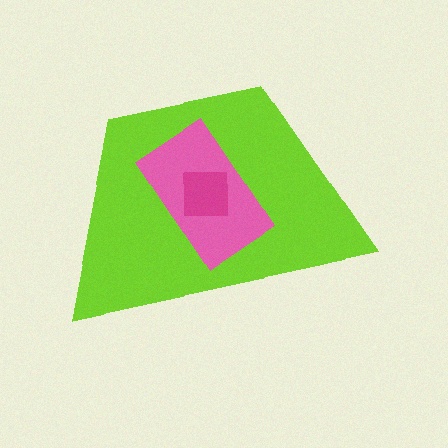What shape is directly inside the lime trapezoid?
The pink rectangle.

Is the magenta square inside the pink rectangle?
Yes.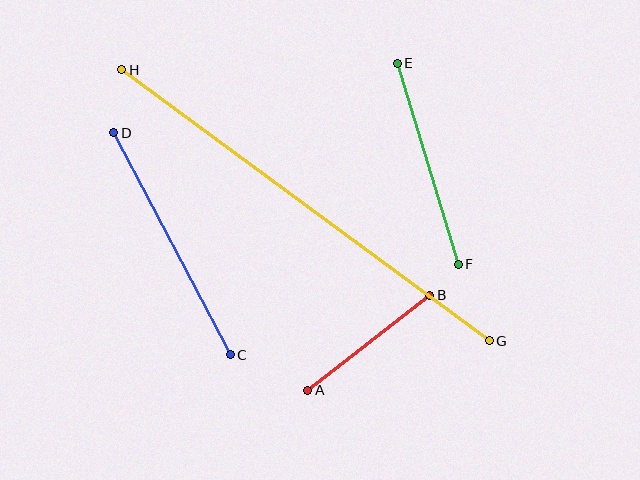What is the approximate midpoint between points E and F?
The midpoint is at approximately (428, 164) pixels.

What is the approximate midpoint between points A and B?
The midpoint is at approximately (369, 343) pixels.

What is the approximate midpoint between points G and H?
The midpoint is at approximately (305, 205) pixels.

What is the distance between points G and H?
The distance is approximately 456 pixels.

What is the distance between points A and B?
The distance is approximately 155 pixels.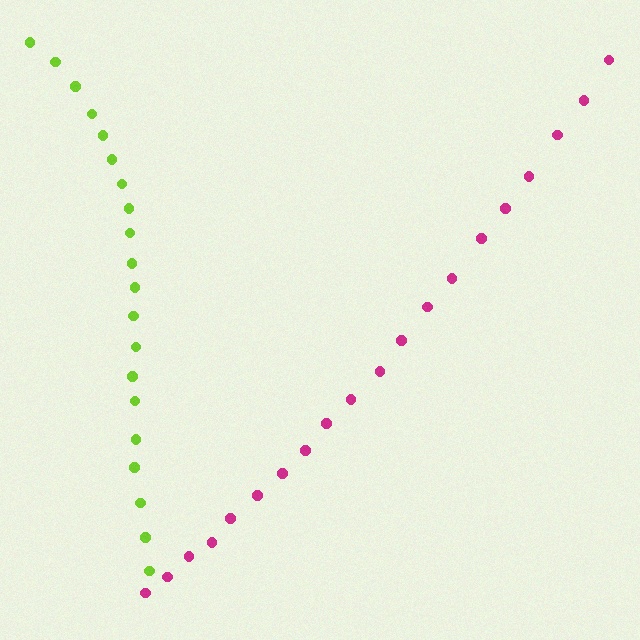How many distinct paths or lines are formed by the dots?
There are 2 distinct paths.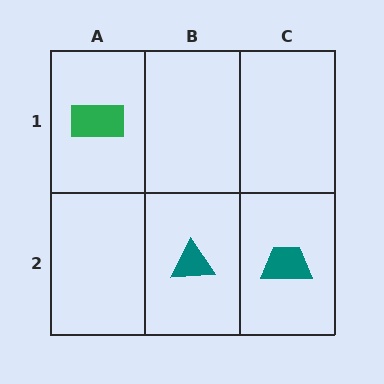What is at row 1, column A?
A green rectangle.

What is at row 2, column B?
A teal triangle.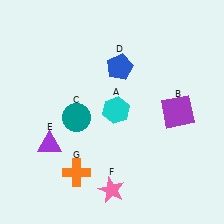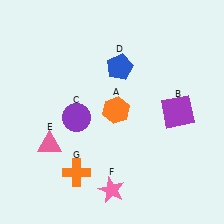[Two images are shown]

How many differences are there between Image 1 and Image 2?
There are 3 differences between the two images.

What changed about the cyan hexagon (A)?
In Image 1, A is cyan. In Image 2, it changed to orange.